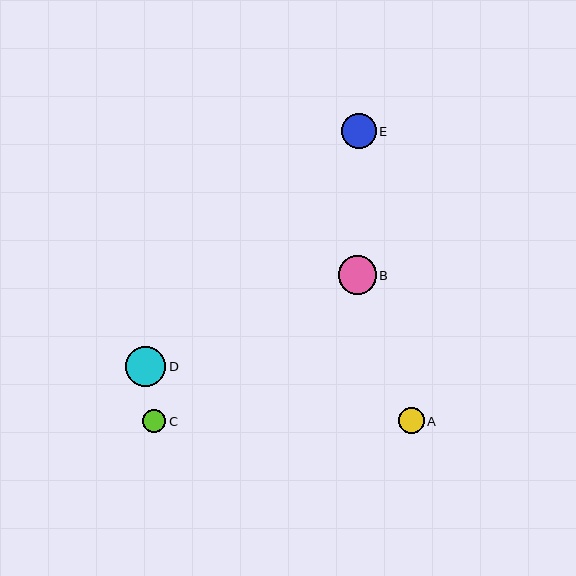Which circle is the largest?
Circle D is the largest with a size of approximately 40 pixels.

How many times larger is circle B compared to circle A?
Circle B is approximately 1.5 times the size of circle A.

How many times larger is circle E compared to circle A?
Circle E is approximately 1.4 times the size of circle A.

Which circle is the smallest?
Circle C is the smallest with a size of approximately 23 pixels.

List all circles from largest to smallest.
From largest to smallest: D, B, E, A, C.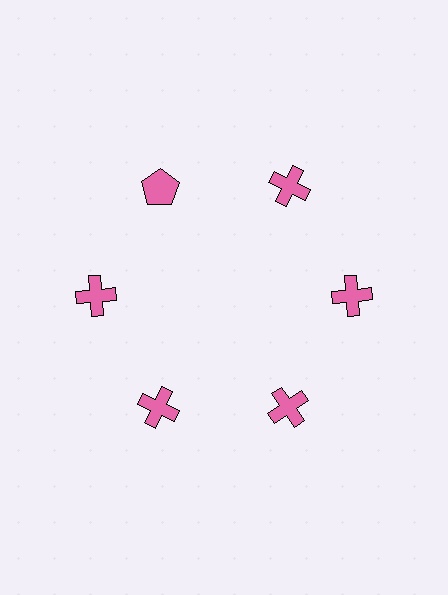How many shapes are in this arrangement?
There are 6 shapes arranged in a ring pattern.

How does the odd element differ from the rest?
It has a different shape: pentagon instead of cross.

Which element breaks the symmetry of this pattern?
The pink pentagon at roughly the 11 o'clock position breaks the symmetry. All other shapes are pink crosses.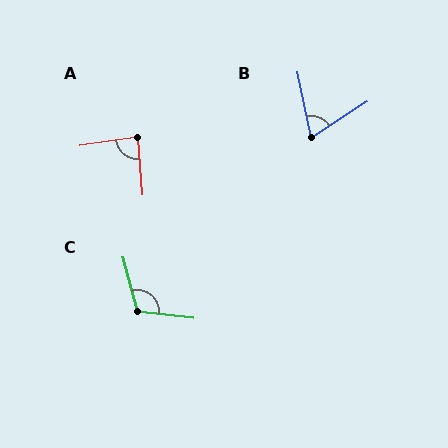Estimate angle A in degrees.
Approximately 86 degrees.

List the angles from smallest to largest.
B (68°), A (86°), C (112°).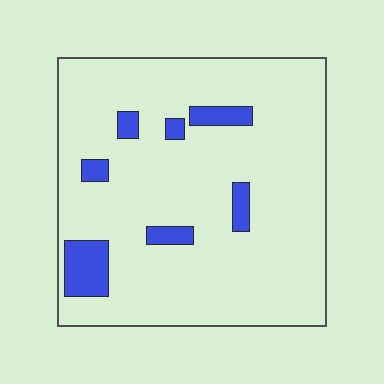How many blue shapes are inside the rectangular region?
7.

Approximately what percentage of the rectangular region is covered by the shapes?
Approximately 10%.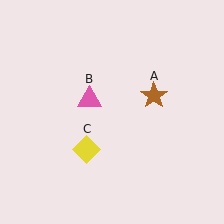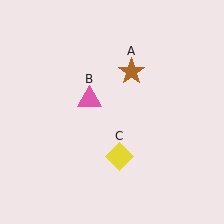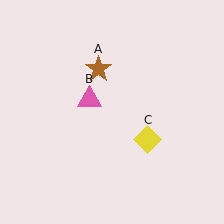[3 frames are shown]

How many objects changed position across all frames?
2 objects changed position: brown star (object A), yellow diamond (object C).